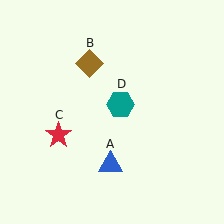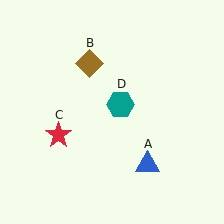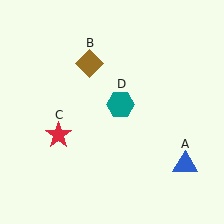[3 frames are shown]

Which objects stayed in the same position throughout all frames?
Brown diamond (object B) and red star (object C) and teal hexagon (object D) remained stationary.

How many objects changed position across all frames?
1 object changed position: blue triangle (object A).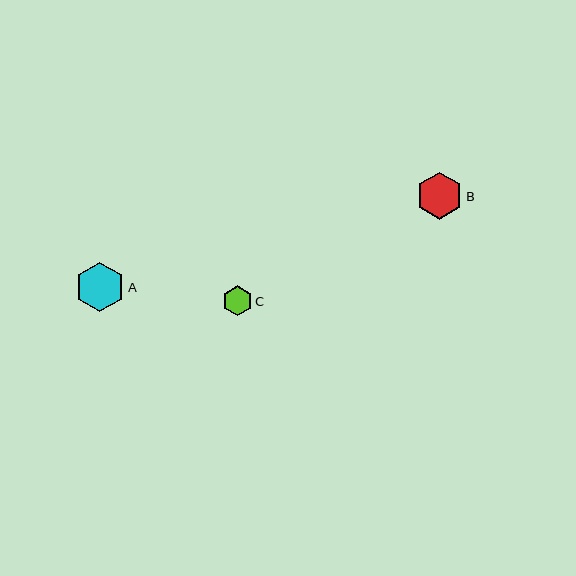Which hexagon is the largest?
Hexagon A is the largest with a size of approximately 50 pixels.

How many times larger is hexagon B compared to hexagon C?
Hexagon B is approximately 1.6 times the size of hexagon C.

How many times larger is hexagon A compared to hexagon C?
Hexagon A is approximately 1.7 times the size of hexagon C.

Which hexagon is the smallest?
Hexagon C is the smallest with a size of approximately 30 pixels.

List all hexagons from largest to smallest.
From largest to smallest: A, B, C.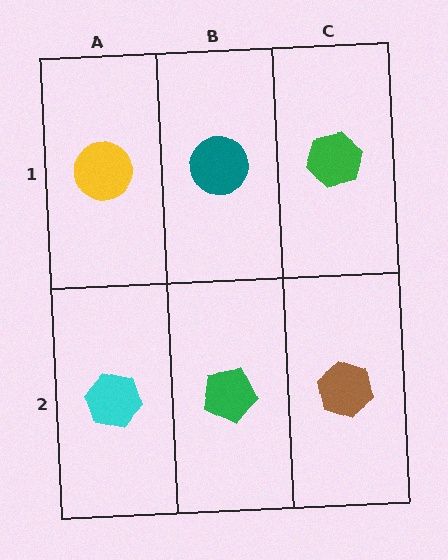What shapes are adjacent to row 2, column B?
A teal circle (row 1, column B), a cyan hexagon (row 2, column A), a brown hexagon (row 2, column C).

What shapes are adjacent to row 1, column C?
A brown hexagon (row 2, column C), a teal circle (row 1, column B).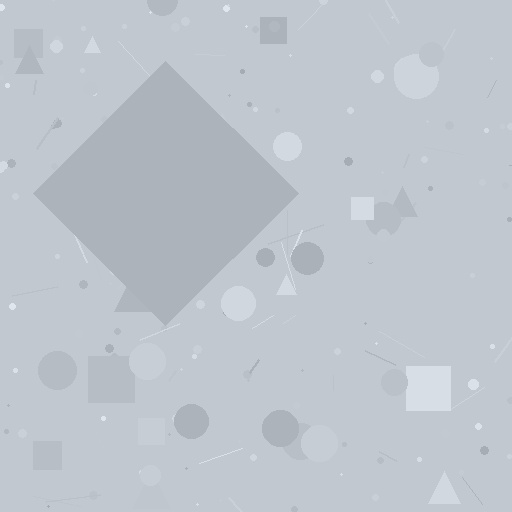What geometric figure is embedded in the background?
A diamond is embedded in the background.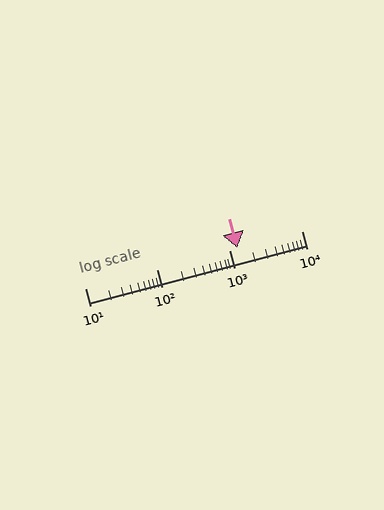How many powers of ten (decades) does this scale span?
The scale spans 3 decades, from 10 to 10000.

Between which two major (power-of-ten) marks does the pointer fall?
The pointer is between 1000 and 10000.